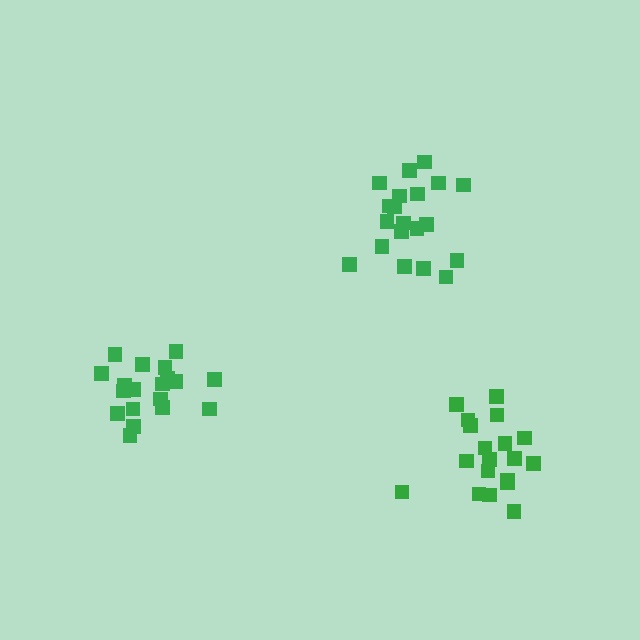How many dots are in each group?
Group 1: 19 dots, Group 2: 19 dots, Group 3: 20 dots (58 total).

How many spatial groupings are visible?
There are 3 spatial groupings.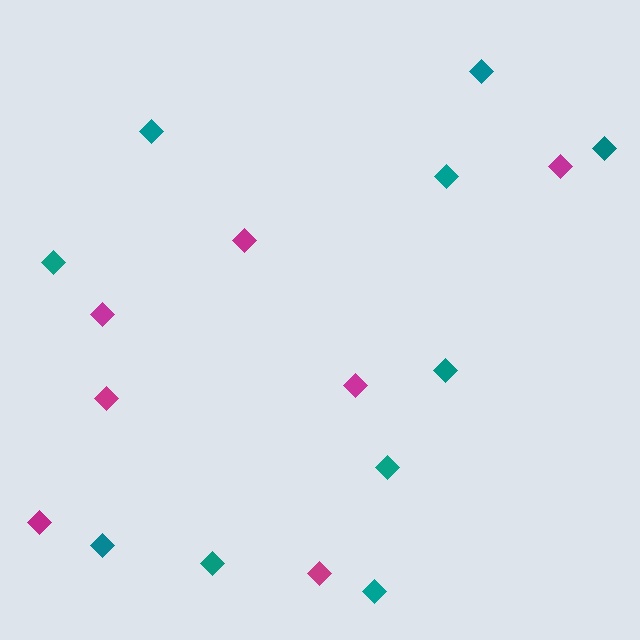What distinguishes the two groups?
There are 2 groups: one group of magenta diamonds (7) and one group of teal diamonds (10).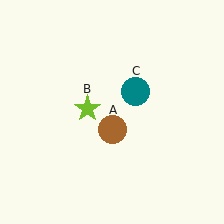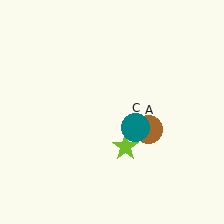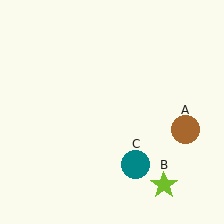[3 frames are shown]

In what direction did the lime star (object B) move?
The lime star (object B) moved down and to the right.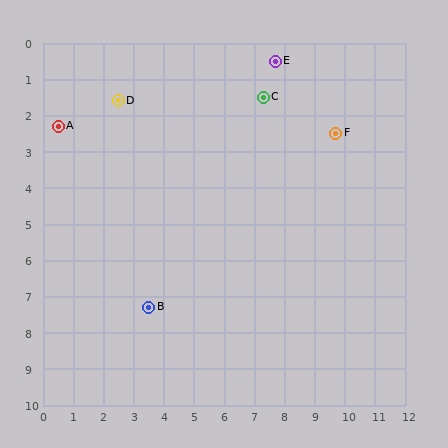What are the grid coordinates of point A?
Point A is at approximately (0.5, 2.3).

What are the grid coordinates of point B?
Point B is at approximately (3.5, 7.3).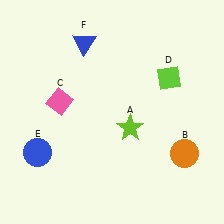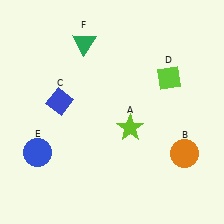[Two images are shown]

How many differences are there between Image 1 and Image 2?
There are 2 differences between the two images.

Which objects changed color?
C changed from pink to blue. F changed from blue to green.